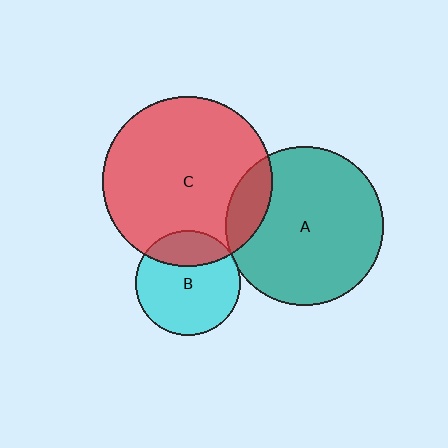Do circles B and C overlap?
Yes.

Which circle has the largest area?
Circle C (red).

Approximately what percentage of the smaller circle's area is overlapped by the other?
Approximately 25%.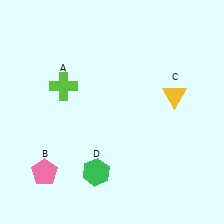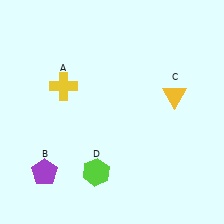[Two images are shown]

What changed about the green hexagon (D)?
In Image 1, D is green. In Image 2, it changed to lime.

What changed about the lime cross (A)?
In Image 1, A is lime. In Image 2, it changed to yellow.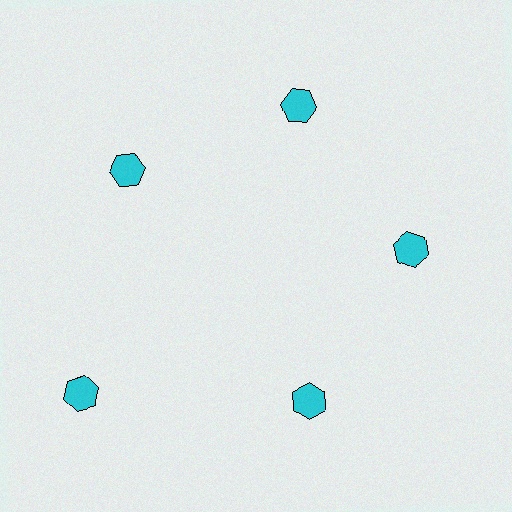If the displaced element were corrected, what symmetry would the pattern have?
It would have 5-fold rotational symmetry — the pattern would map onto itself every 72 degrees.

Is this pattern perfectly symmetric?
No. The 5 cyan hexagons are arranged in a ring, but one element near the 8 o'clock position is pushed outward from the center, breaking the 5-fold rotational symmetry.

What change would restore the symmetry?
The symmetry would be restored by moving it inward, back onto the ring so that all 5 hexagons sit at equal angles and equal distance from the center.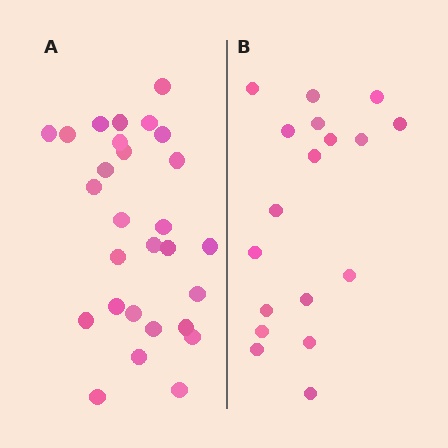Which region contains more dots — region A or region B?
Region A (the left region) has more dots.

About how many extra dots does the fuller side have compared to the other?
Region A has roughly 10 or so more dots than region B.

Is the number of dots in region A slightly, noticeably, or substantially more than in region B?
Region A has substantially more. The ratio is roughly 1.6 to 1.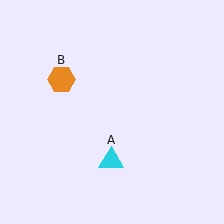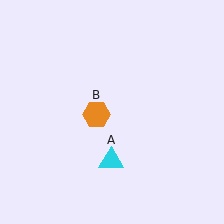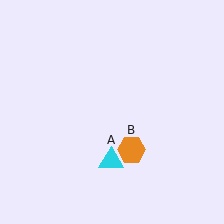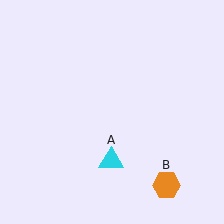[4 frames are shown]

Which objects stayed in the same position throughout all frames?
Cyan triangle (object A) remained stationary.